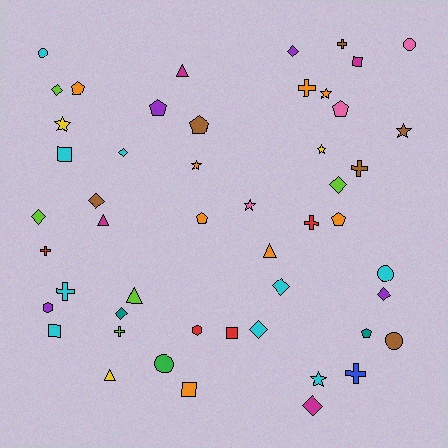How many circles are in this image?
There are 5 circles.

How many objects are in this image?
There are 50 objects.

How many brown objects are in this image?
There are 6 brown objects.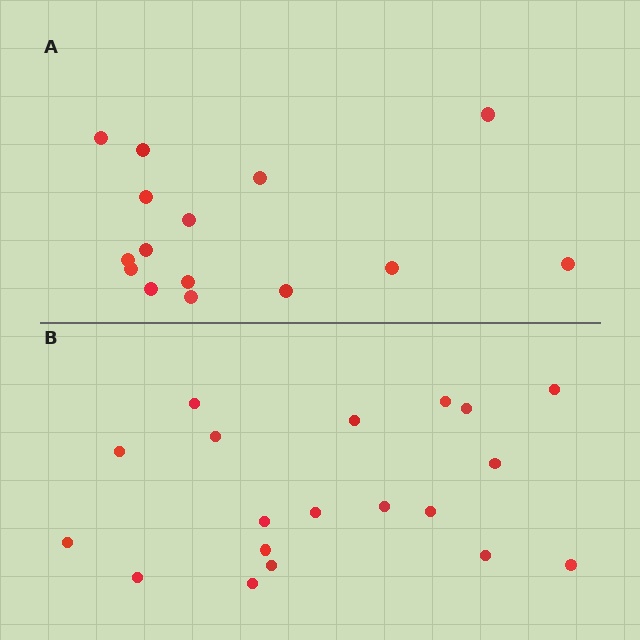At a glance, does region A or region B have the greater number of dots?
Region B (the bottom region) has more dots.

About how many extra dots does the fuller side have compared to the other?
Region B has about 4 more dots than region A.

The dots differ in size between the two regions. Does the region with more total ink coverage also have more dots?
No. Region A has more total ink coverage because its dots are larger, but region B actually contains more individual dots. Total area can be misleading — the number of items is what matters here.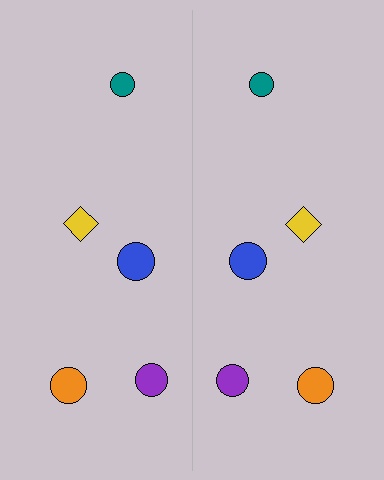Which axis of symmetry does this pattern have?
The pattern has a vertical axis of symmetry running through the center of the image.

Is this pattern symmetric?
Yes, this pattern has bilateral (reflection) symmetry.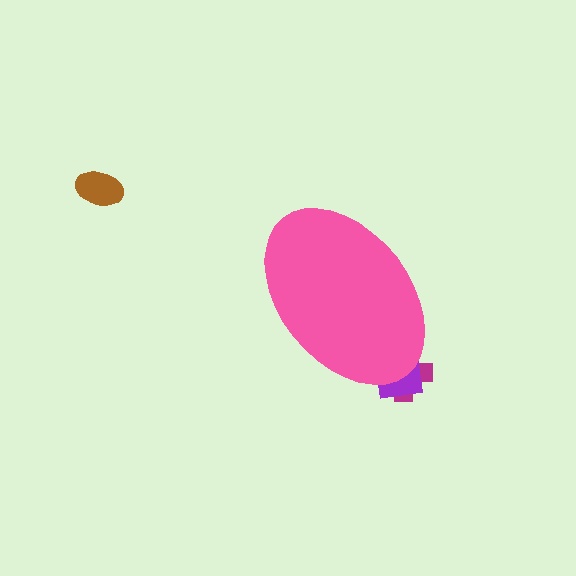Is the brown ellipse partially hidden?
No, the brown ellipse is fully visible.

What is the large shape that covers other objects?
A pink ellipse.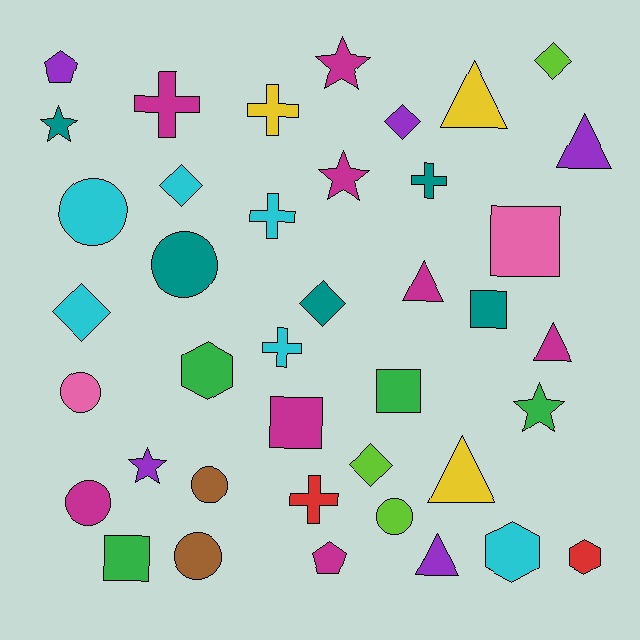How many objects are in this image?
There are 40 objects.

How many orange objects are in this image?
There are no orange objects.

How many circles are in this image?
There are 7 circles.